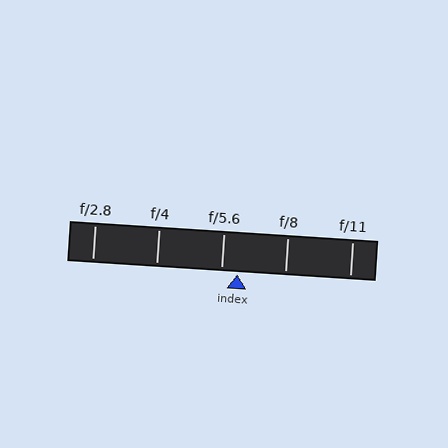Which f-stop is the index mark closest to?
The index mark is closest to f/5.6.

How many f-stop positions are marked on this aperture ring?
There are 5 f-stop positions marked.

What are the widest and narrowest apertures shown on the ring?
The widest aperture shown is f/2.8 and the narrowest is f/11.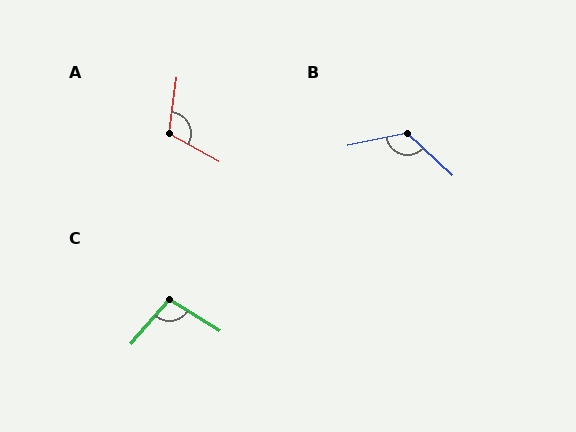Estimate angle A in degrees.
Approximately 111 degrees.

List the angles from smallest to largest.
C (99°), A (111°), B (125°).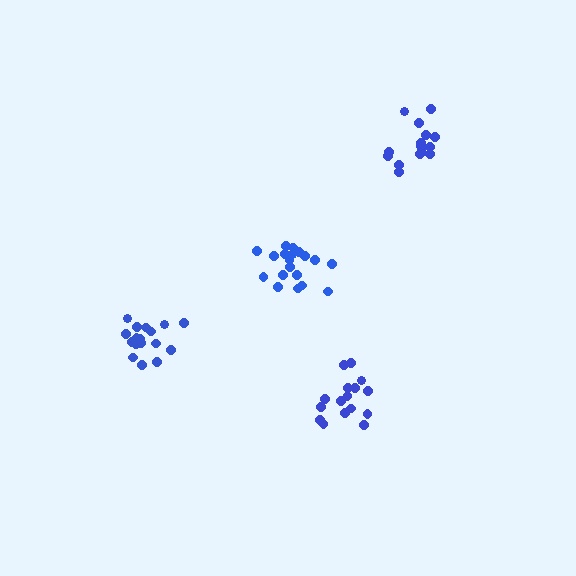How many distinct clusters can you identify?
There are 4 distinct clusters.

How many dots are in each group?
Group 1: 19 dots, Group 2: 16 dots, Group 3: 15 dots, Group 4: 17 dots (67 total).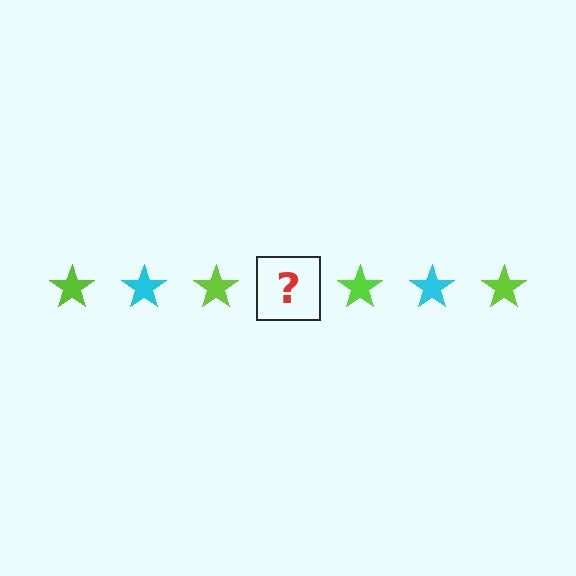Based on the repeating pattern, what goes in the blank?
The blank should be a cyan star.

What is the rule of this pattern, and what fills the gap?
The rule is that the pattern cycles through lime, cyan stars. The gap should be filled with a cyan star.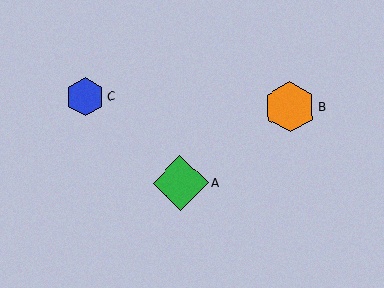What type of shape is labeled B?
Shape B is an orange hexagon.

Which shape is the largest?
The green diamond (labeled A) is the largest.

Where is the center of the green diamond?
The center of the green diamond is at (181, 183).